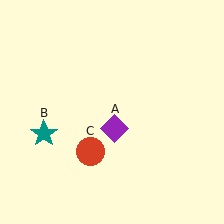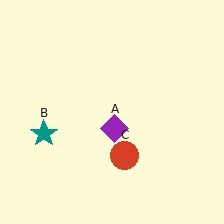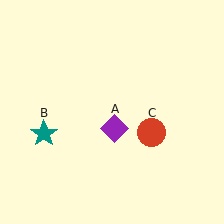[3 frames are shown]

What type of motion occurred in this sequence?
The red circle (object C) rotated counterclockwise around the center of the scene.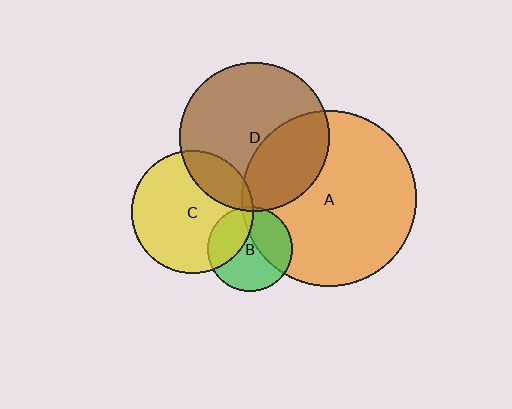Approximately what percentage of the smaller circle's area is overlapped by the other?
Approximately 30%.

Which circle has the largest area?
Circle A (orange).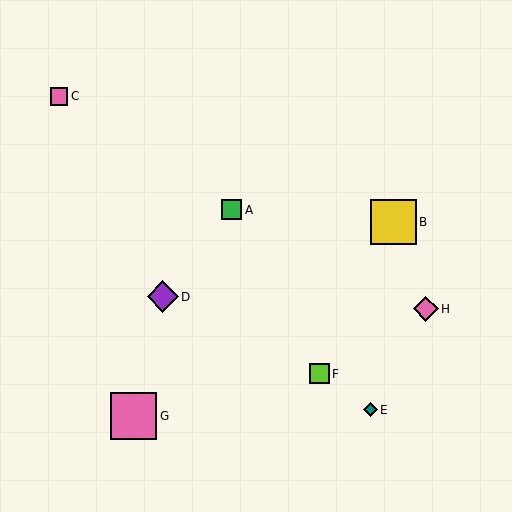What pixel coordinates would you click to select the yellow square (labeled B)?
Click at (393, 222) to select the yellow square B.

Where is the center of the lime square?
The center of the lime square is at (319, 374).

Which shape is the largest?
The pink square (labeled G) is the largest.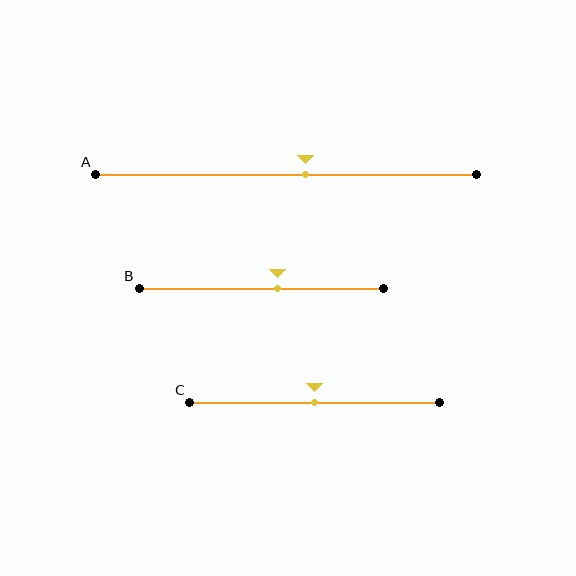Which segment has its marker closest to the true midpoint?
Segment C has its marker closest to the true midpoint.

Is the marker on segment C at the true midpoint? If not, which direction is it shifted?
Yes, the marker on segment C is at the true midpoint.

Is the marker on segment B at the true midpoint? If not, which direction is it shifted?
No, the marker on segment B is shifted to the right by about 7% of the segment length.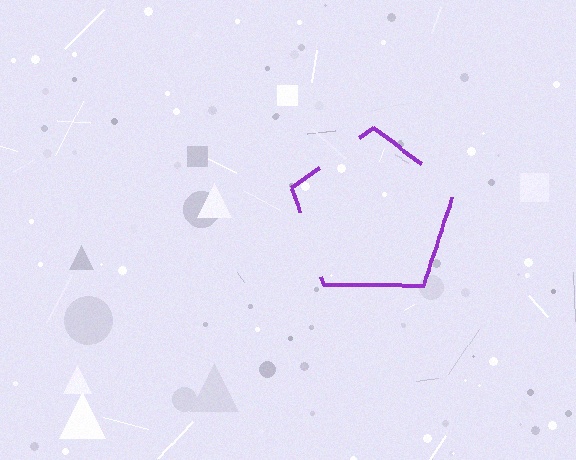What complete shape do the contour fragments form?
The contour fragments form a pentagon.